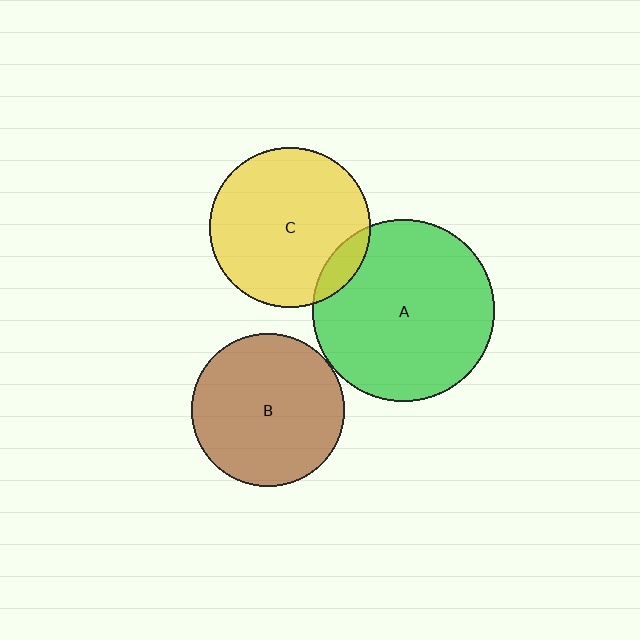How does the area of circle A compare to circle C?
Approximately 1.3 times.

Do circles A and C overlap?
Yes.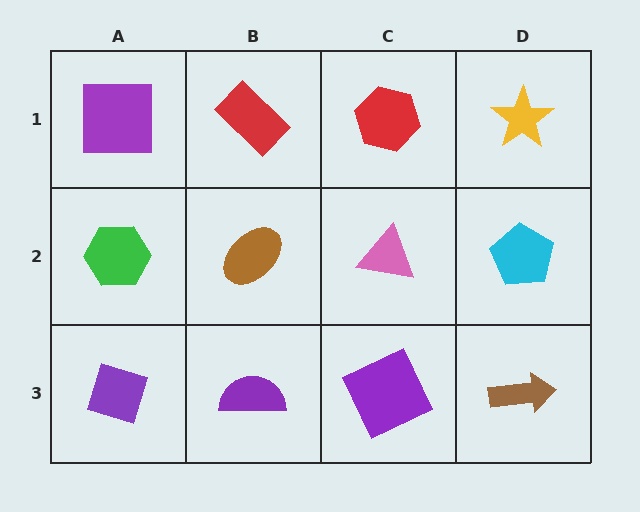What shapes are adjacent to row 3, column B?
A brown ellipse (row 2, column B), a purple diamond (row 3, column A), a purple square (row 3, column C).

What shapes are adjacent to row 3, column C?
A pink triangle (row 2, column C), a purple semicircle (row 3, column B), a brown arrow (row 3, column D).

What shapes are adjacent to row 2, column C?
A red hexagon (row 1, column C), a purple square (row 3, column C), a brown ellipse (row 2, column B), a cyan pentagon (row 2, column D).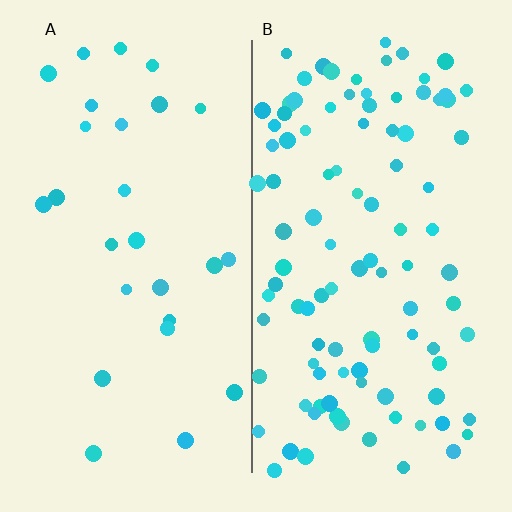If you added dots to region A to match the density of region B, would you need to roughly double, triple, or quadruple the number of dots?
Approximately quadruple.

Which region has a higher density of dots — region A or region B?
B (the right).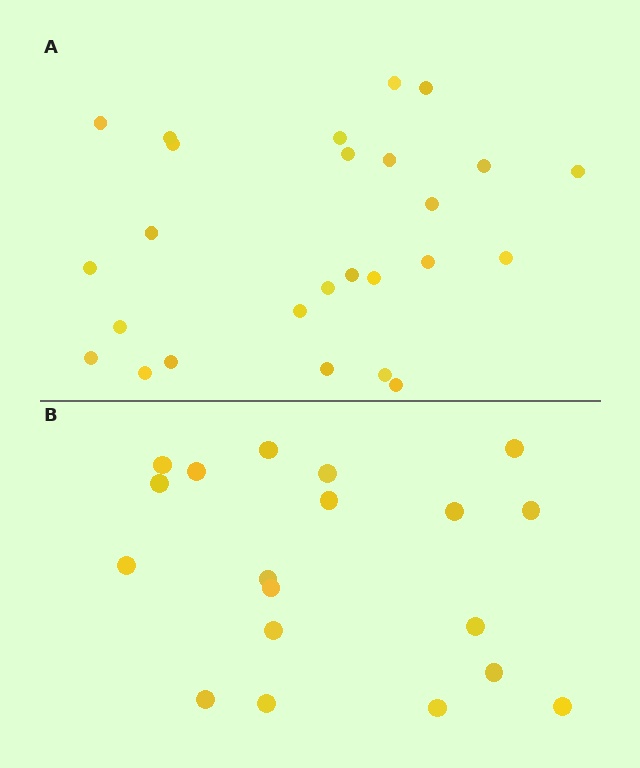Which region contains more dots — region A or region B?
Region A (the top region) has more dots.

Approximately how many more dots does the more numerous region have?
Region A has roughly 8 or so more dots than region B.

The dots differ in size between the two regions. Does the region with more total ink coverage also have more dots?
No. Region B has more total ink coverage because its dots are larger, but region A actually contains more individual dots. Total area can be misleading — the number of items is what matters here.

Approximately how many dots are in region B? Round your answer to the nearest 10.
About 20 dots. (The exact count is 19, which rounds to 20.)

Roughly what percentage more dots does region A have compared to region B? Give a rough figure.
About 35% more.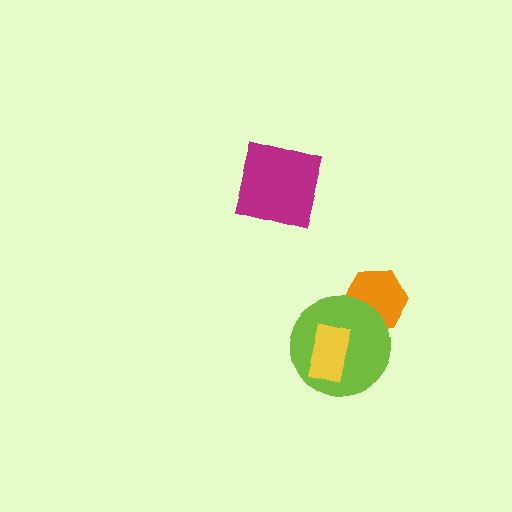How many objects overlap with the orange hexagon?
1 object overlaps with the orange hexagon.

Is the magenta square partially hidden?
No, no other shape covers it.